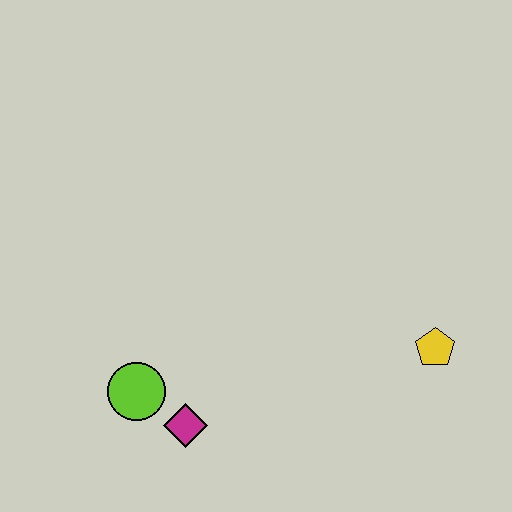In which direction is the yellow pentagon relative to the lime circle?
The yellow pentagon is to the right of the lime circle.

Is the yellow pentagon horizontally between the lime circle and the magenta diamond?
No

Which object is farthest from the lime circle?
The yellow pentagon is farthest from the lime circle.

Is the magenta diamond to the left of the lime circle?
No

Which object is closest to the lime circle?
The magenta diamond is closest to the lime circle.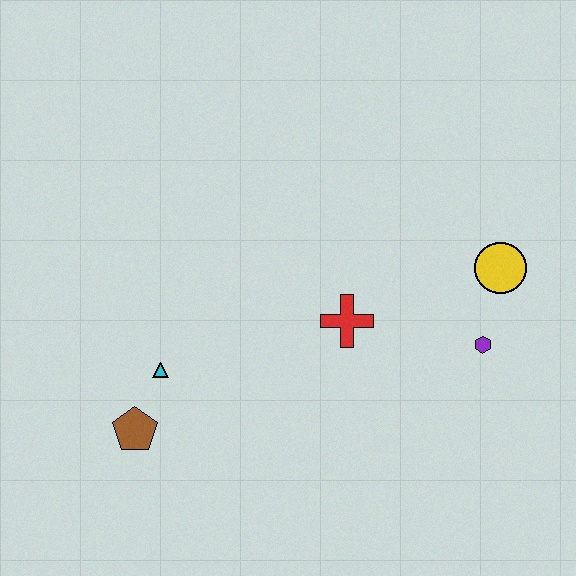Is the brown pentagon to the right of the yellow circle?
No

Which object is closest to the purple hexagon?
The yellow circle is closest to the purple hexagon.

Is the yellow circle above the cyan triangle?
Yes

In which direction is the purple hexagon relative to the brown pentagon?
The purple hexagon is to the right of the brown pentagon.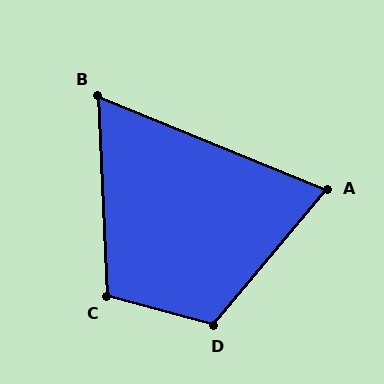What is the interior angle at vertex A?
Approximately 72 degrees (acute).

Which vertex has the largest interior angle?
D, at approximately 115 degrees.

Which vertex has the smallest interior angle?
B, at approximately 65 degrees.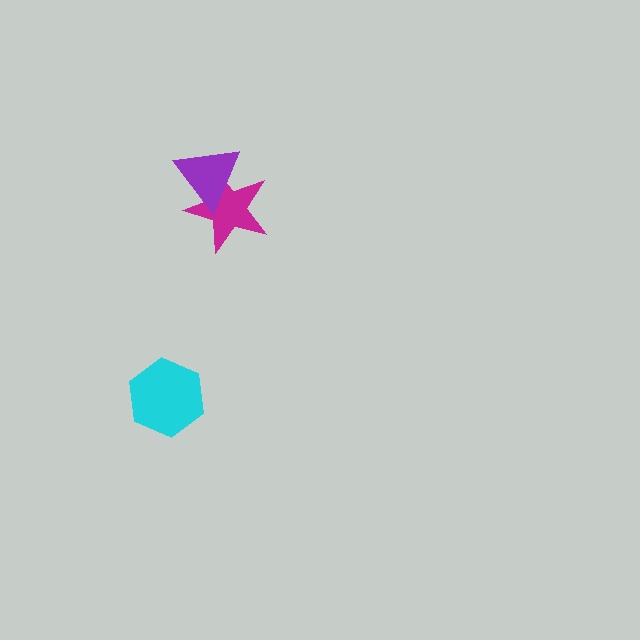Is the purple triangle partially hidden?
No, no other shape covers it.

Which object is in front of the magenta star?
The purple triangle is in front of the magenta star.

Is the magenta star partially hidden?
Yes, it is partially covered by another shape.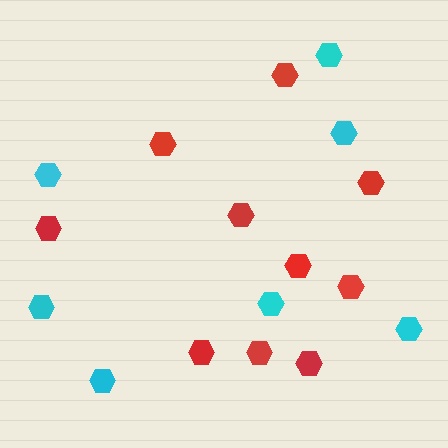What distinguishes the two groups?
There are 2 groups: one group of red hexagons (10) and one group of cyan hexagons (7).